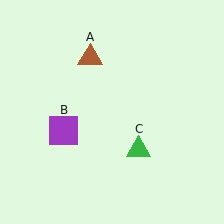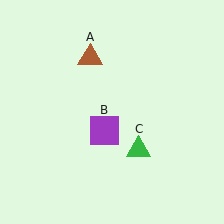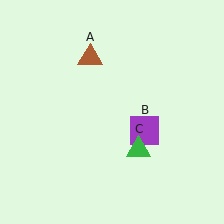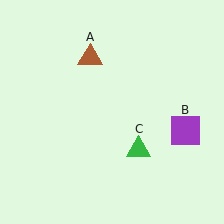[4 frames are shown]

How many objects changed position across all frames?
1 object changed position: purple square (object B).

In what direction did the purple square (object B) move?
The purple square (object B) moved right.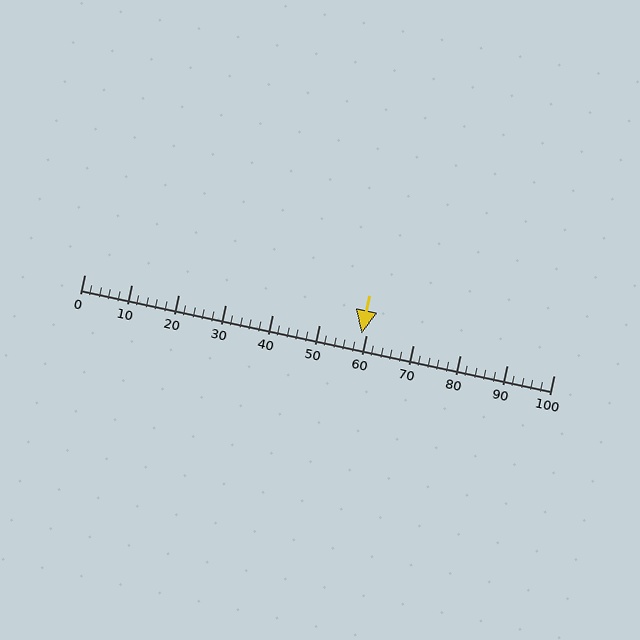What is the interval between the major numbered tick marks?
The major tick marks are spaced 10 units apart.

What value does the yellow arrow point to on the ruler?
The yellow arrow points to approximately 59.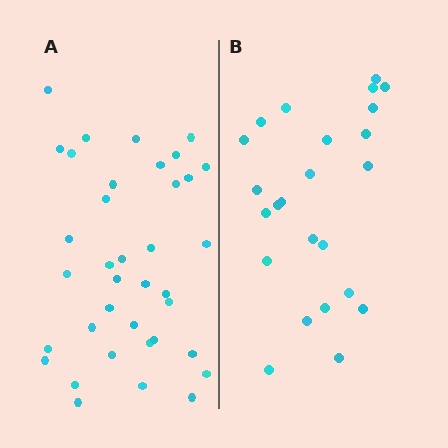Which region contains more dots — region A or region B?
Region A (the left region) has more dots.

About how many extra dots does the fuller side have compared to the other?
Region A has approximately 15 more dots than region B.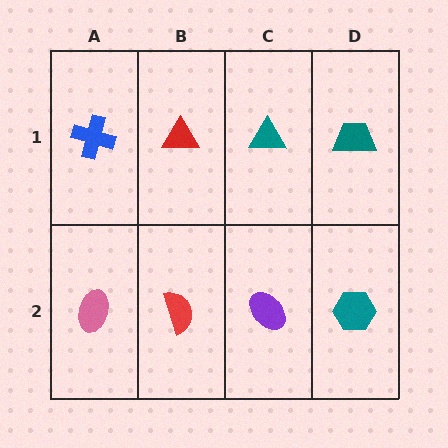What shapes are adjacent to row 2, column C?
A teal triangle (row 1, column C), a red semicircle (row 2, column B), a teal hexagon (row 2, column D).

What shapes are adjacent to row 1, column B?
A red semicircle (row 2, column B), a blue cross (row 1, column A), a teal triangle (row 1, column C).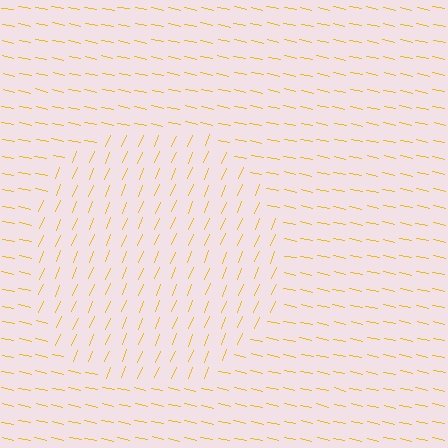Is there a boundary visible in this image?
Yes, there is a texture boundary formed by a change in line orientation.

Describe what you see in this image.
The image is filled with small yellow line segments. A circle region in the image has lines oriented differently from the surrounding lines, creating a visible texture boundary.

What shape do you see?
I see a circle.